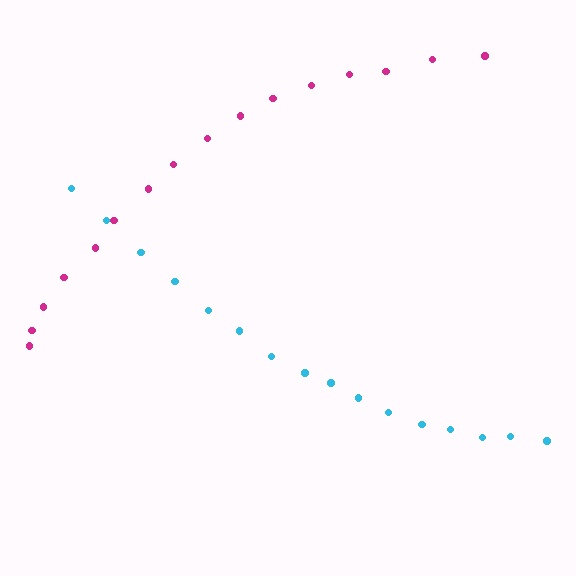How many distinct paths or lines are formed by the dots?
There are 2 distinct paths.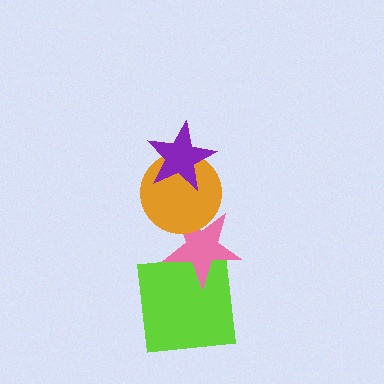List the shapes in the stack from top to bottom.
From top to bottom: the purple star, the orange circle, the pink star, the lime square.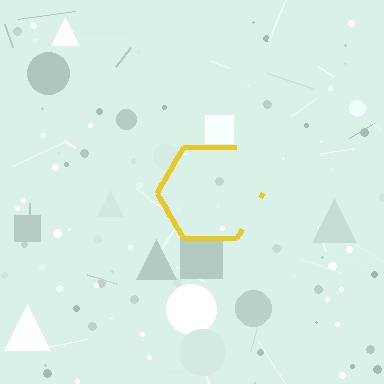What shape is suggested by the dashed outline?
The dashed outline suggests a hexagon.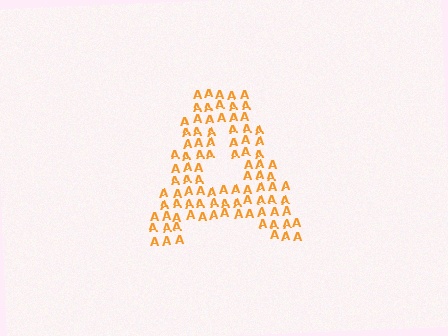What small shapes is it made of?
It is made of small letter A's.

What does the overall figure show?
The overall figure shows the letter A.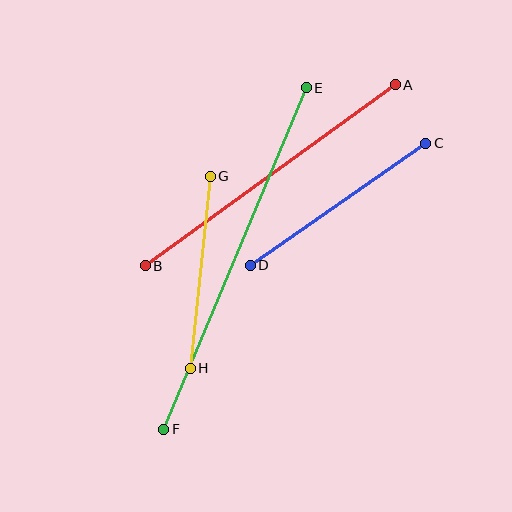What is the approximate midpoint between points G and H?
The midpoint is at approximately (200, 272) pixels.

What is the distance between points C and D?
The distance is approximately 214 pixels.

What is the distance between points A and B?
The distance is approximately 308 pixels.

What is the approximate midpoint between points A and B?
The midpoint is at approximately (270, 175) pixels.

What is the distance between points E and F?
The distance is approximately 370 pixels.